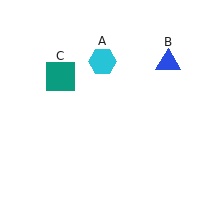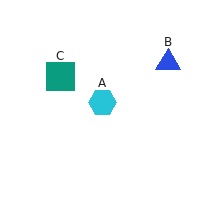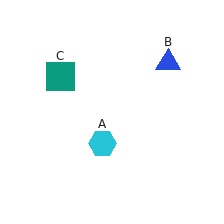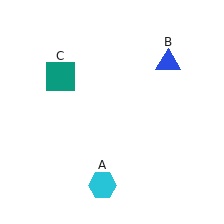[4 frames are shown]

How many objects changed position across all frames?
1 object changed position: cyan hexagon (object A).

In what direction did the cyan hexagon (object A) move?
The cyan hexagon (object A) moved down.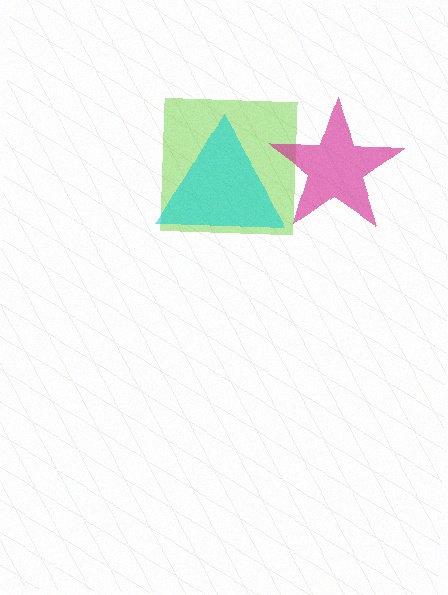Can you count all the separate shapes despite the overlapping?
Yes, there are 3 separate shapes.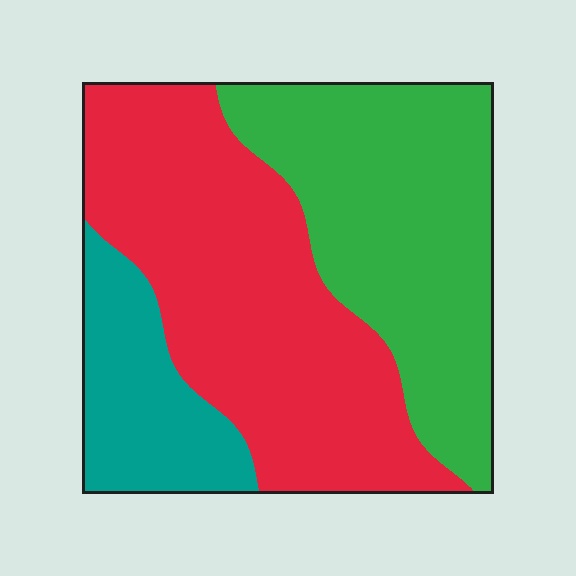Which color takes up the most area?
Red, at roughly 45%.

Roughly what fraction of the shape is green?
Green covers around 40% of the shape.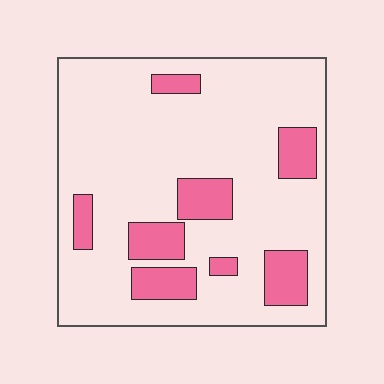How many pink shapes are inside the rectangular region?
8.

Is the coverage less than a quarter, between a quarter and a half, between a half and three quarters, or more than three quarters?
Less than a quarter.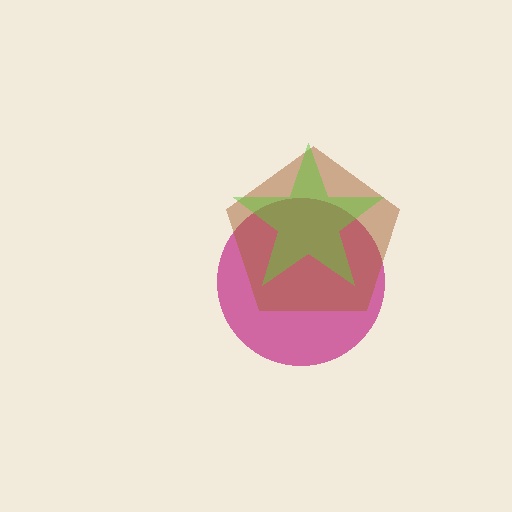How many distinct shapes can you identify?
There are 3 distinct shapes: a magenta circle, a brown pentagon, a lime star.